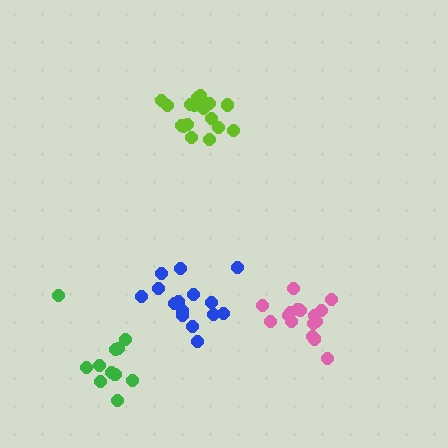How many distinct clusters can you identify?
There are 4 distinct clusters.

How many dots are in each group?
Group 1: 17 dots, Group 2: 15 dots, Group 3: 16 dots, Group 4: 11 dots (59 total).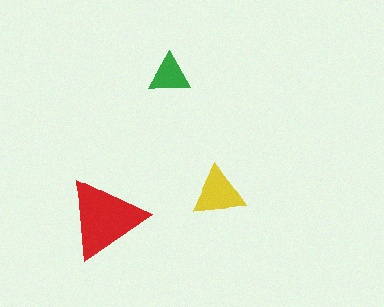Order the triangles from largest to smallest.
the red one, the yellow one, the green one.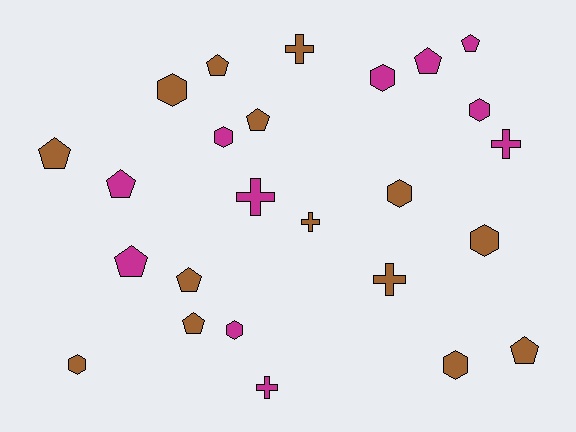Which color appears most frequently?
Brown, with 14 objects.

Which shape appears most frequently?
Pentagon, with 10 objects.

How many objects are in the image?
There are 25 objects.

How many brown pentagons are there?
There are 6 brown pentagons.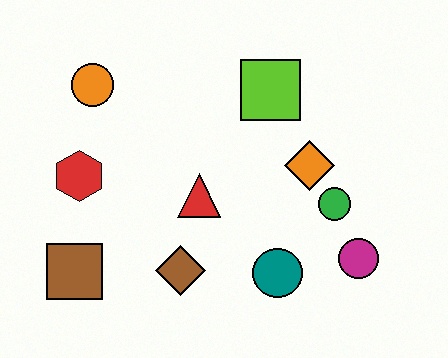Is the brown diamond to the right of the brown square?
Yes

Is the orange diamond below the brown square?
No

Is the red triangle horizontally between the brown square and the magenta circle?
Yes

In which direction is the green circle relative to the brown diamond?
The green circle is to the right of the brown diamond.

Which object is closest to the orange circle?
The red hexagon is closest to the orange circle.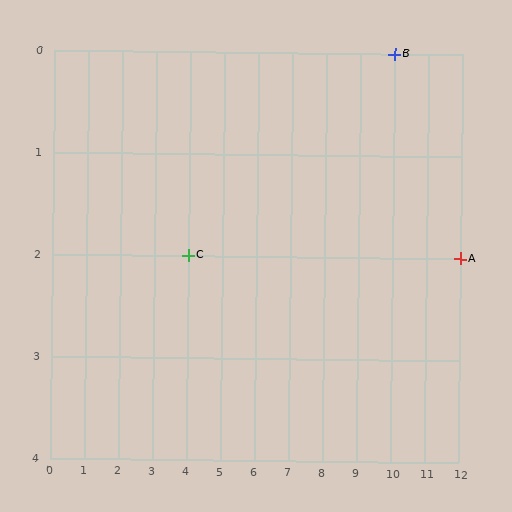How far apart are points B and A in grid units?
Points B and A are 2 columns and 2 rows apart (about 2.8 grid units diagonally).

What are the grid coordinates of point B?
Point B is at grid coordinates (10, 0).